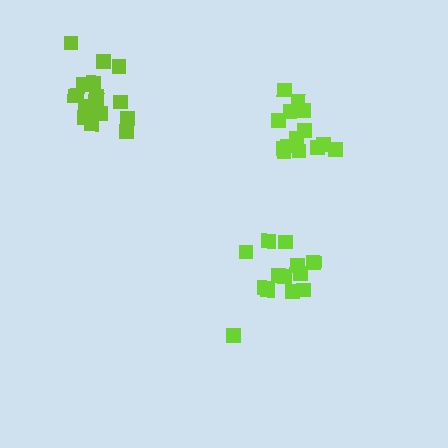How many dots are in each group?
Group 1: 14 dots, Group 2: 17 dots, Group 3: 14 dots (45 total).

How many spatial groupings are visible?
There are 3 spatial groupings.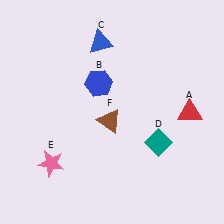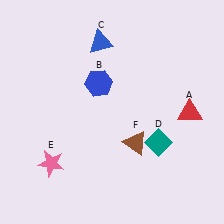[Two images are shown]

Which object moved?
The brown triangle (F) moved right.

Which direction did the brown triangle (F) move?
The brown triangle (F) moved right.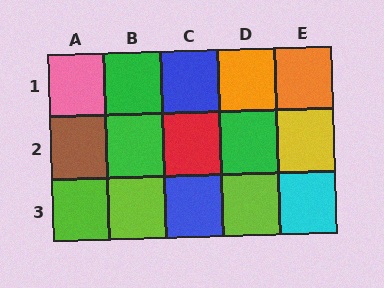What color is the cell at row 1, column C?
Blue.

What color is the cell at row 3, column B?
Lime.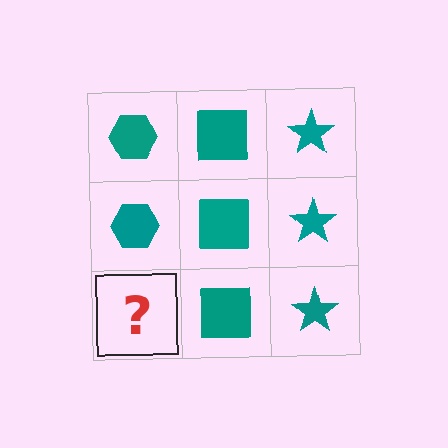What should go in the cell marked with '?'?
The missing cell should contain a teal hexagon.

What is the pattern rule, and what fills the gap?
The rule is that each column has a consistent shape. The gap should be filled with a teal hexagon.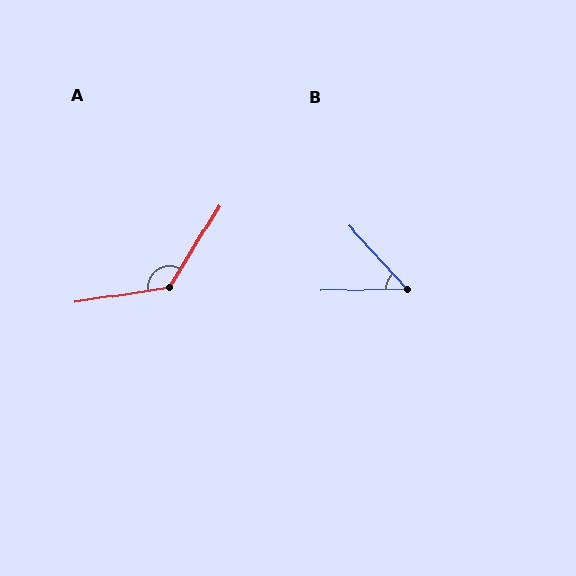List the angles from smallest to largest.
B (49°), A (131°).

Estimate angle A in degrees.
Approximately 131 degrees.